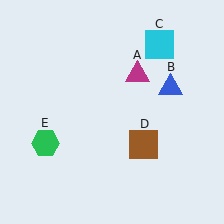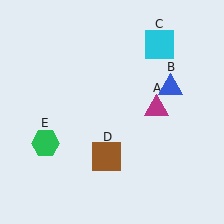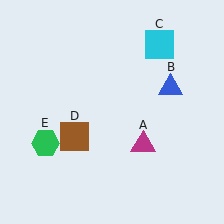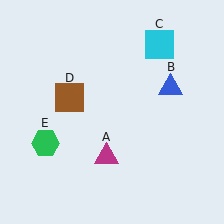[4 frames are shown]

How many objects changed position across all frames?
2 objects changed position: magenta triangle (object A), brown square (object D).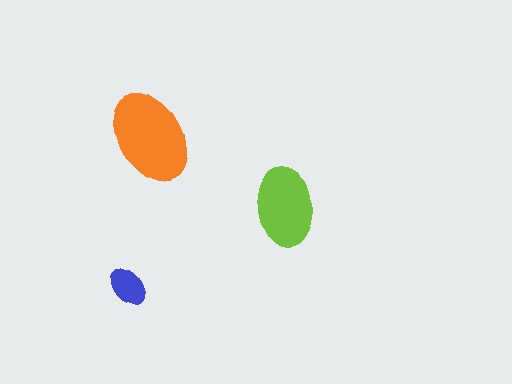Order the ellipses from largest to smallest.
the orange one, the lime one, the blue one.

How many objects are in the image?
There are 3 objects in the image.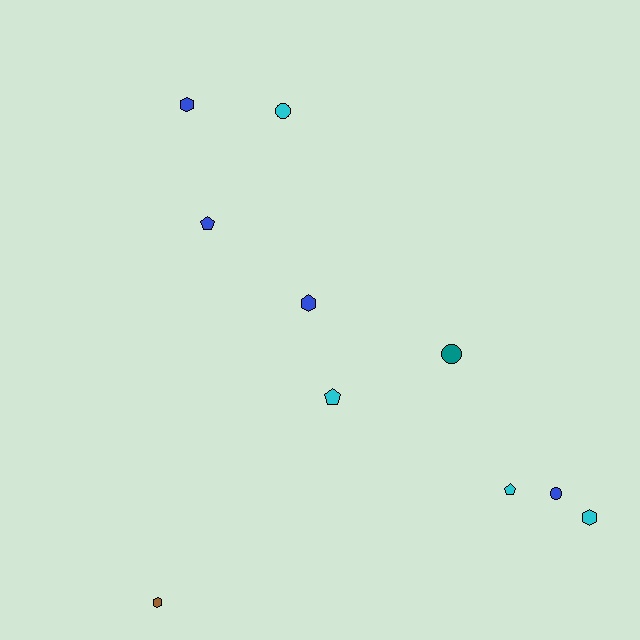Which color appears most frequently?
Cyan, with 4 objects.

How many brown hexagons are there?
There is 1 brown hexagon.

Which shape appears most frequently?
Hexagon, with 4 objects.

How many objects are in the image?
There are 10 objects.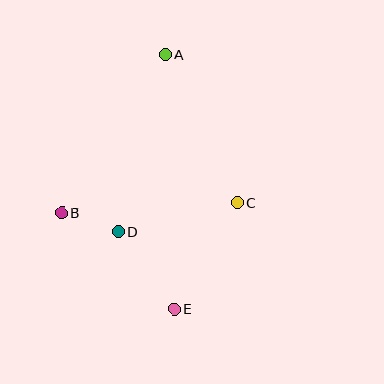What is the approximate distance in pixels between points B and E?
The distance between B and E is approximately 148 pixels.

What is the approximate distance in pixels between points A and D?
The distance between A and D is approximately 184 pixels.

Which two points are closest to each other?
Points B and D are closest to each other.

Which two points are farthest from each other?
Points A and E are farthest from each other.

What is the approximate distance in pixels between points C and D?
The distance between C and D is approximately 122 pixels.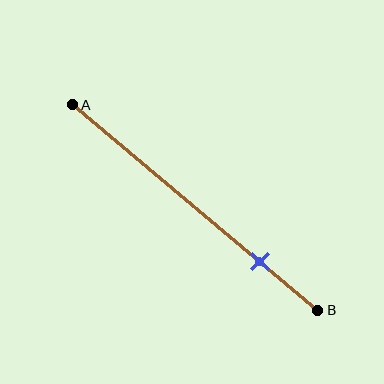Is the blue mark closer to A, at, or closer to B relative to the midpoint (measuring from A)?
The blue mark is closer to point B than the midpoint of segment AB.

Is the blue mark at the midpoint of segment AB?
No, the mark is at about 75% from A, not at the 50% midpoint.